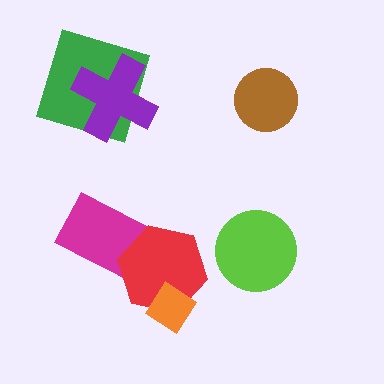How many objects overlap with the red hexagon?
2 objects overlap with the red hexagon.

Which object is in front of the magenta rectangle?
The red hexagon is in front of the magenta rectangle.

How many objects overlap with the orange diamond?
1 object overlaps with the orange diamond.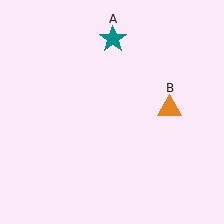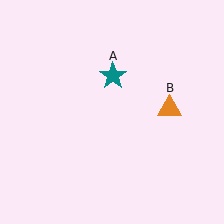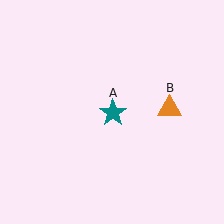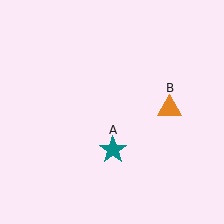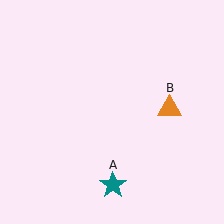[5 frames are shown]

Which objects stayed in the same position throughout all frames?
Orange triangle (object B) remained stationary.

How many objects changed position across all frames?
1 object changed position: teal star (object A).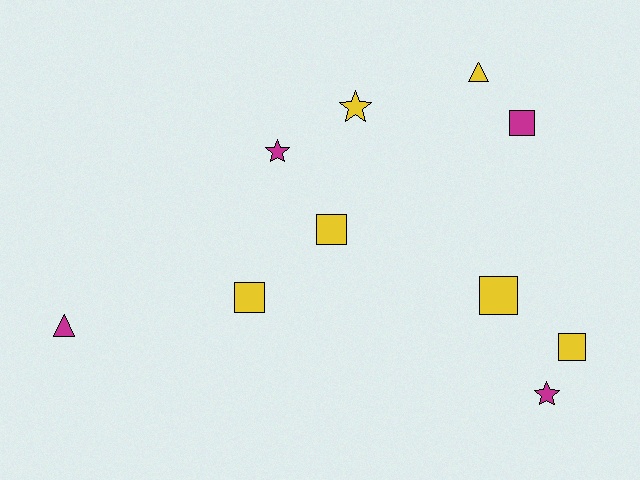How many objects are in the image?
There are 10 objects.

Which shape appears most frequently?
Square, with 5 objects.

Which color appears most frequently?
Yellow, with 6 objects.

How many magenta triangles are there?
There is 1 magenta triangle.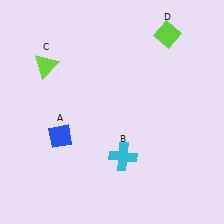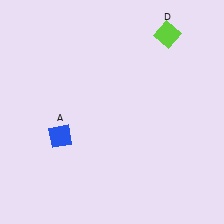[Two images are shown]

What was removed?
The cyan cross (B), the lime triangle (C) were removed in Image 2.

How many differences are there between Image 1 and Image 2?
There are 2 differences between the two images.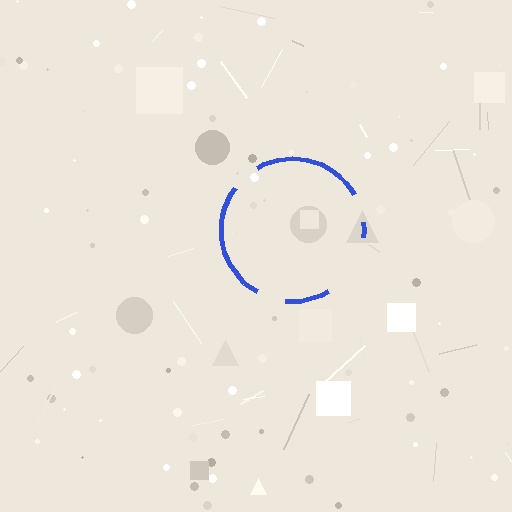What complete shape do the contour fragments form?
The contour fragments form a circle.